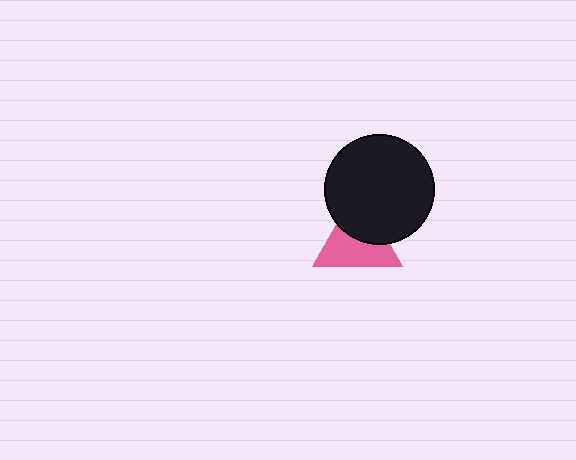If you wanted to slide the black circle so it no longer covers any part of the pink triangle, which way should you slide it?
Slide it up — that is the most direct way to separate the two shapes.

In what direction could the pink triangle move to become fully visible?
The pink triangle could move down. That would shift it out from behind the black circle entirely.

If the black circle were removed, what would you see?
You would see the complete pink triangle.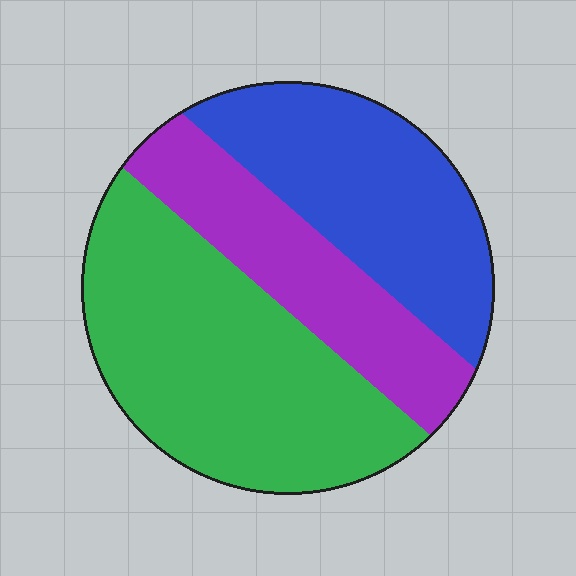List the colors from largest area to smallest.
From largest to smallest: green, blue, purple.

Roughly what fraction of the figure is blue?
Blue takes up about one third (1/3) of the figure.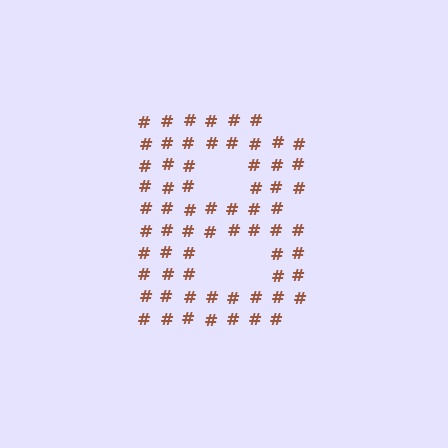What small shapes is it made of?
It is made of small hash symbols.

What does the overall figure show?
The overall figure shows the letter B.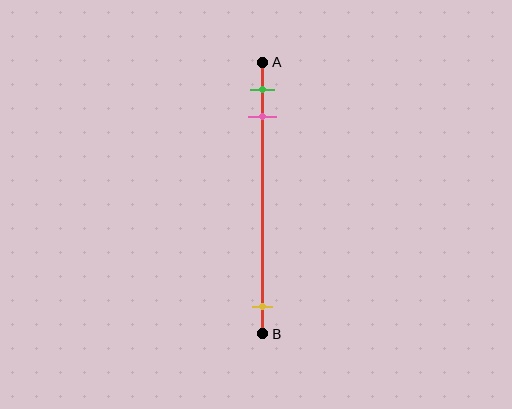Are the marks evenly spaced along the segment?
No, the marks are not evenly spaced.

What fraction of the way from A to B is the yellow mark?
The yellow mark is approximately 90% (0.9) of the way from A to B.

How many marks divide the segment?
There are 3 marks dividing the segment.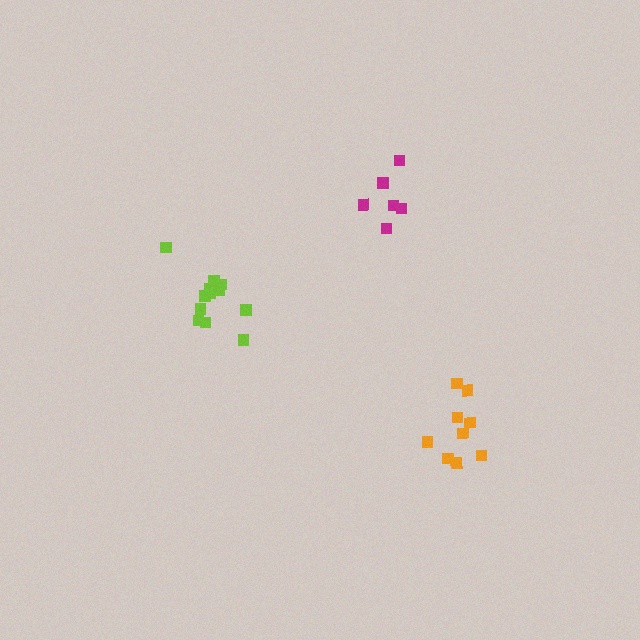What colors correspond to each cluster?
The clusters are colored: magenta, lime, orange.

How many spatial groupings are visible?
There are 3 spatial groupings.